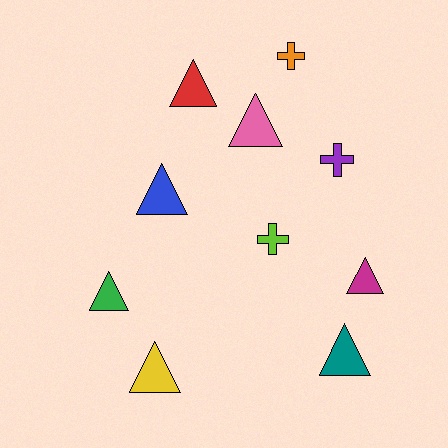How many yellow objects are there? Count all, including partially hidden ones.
There is 1 yellow object.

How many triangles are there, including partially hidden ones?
There are 7 triangles.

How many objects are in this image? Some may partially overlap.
There are 10 objects.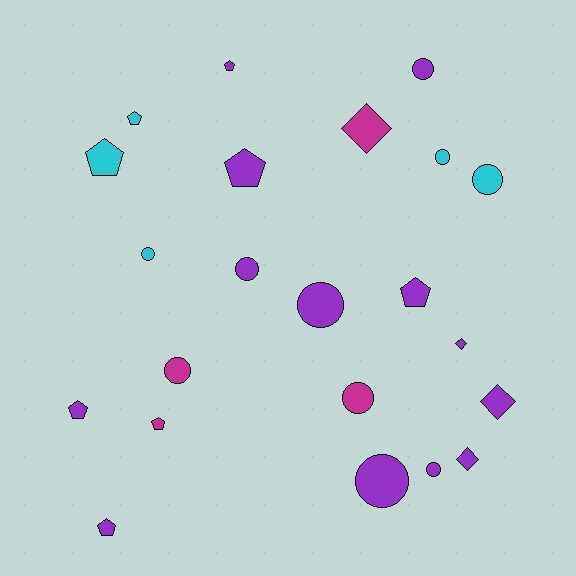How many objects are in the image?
There are 22 objects.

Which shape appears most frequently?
Circle, with 10 objects.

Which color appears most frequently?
Purple, with 13 objects.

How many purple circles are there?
There are 5 purple circles.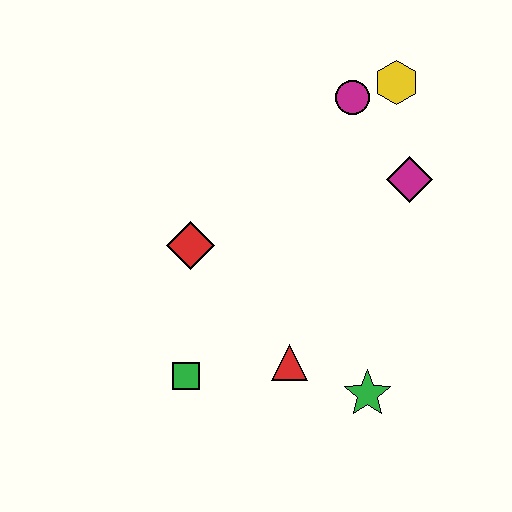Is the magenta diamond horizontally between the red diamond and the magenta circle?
No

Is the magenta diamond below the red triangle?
No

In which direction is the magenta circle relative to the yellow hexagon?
The magenta circle is to the left of the yellow hexagon.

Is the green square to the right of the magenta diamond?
No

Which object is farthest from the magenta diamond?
The green square is farthest from the magenta diamond.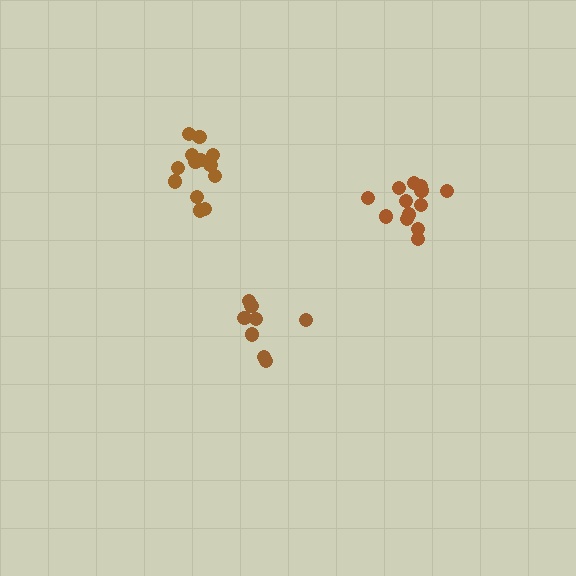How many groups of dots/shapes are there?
There are 3 groups.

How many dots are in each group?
Group 1: 13 dots, Group 2: 13 dots, Group 3: 8 dots (34 total).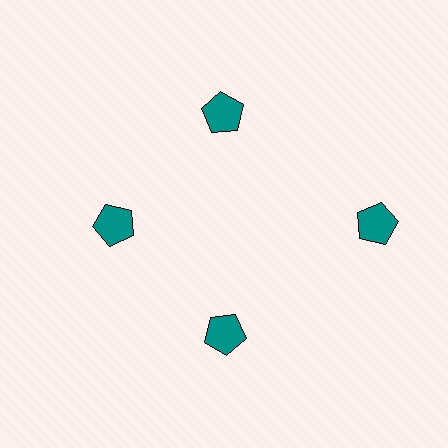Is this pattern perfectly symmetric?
No. The 4 teal pentagons are arranged in a ring, but one element near the 3 o'clock position is pushed outward from the center, breaking the 4-fold rotational symmetry.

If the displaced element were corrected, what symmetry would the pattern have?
It would have 4-fold rotational symmetry — the pattern would map onto itself every 90 degrees.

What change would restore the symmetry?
The symmetry would be restored by moving it inward, back onto the ring so that all 4 pentagons sit at equal angles and equal distance from the center.